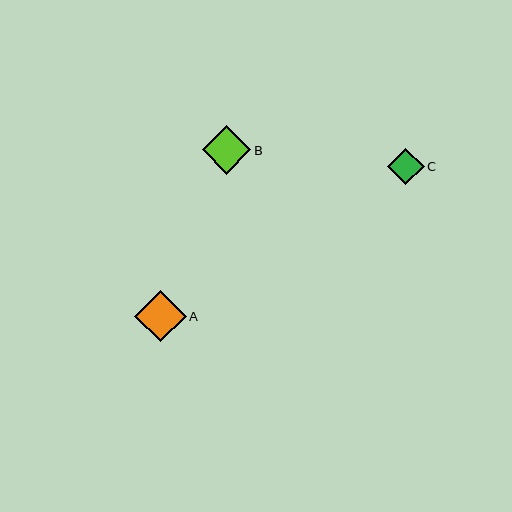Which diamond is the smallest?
Diamond C is the smallest with a size of approximately 36 pixels.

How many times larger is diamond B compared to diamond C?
Diamond B is approximately 1.3 times the size of diamond C.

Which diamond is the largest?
Diamond A is the largest with a size of approximately 51 pixels.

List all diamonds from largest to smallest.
From largest to smallest: A, B, C.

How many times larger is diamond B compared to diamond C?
Diamond B is approximately 1.3 times the size of diamond C.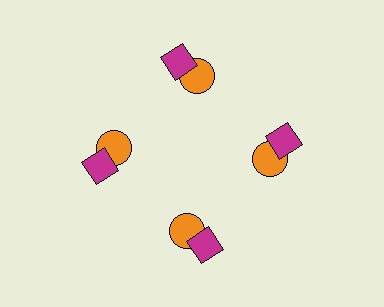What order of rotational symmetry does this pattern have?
This pattern has 4-fold rotational symmetry.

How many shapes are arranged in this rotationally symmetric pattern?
There are 8 shapes, arranged in 4 groups of 2.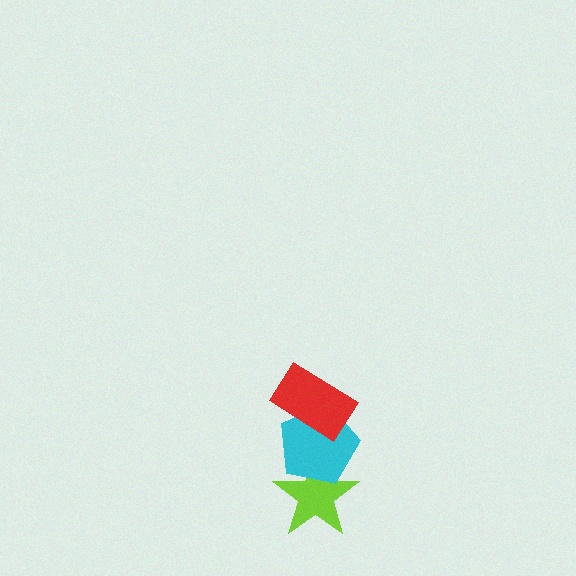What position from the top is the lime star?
The lime star is 3rd from the top.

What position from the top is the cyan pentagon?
The cyan pentagon is 2nd from the top.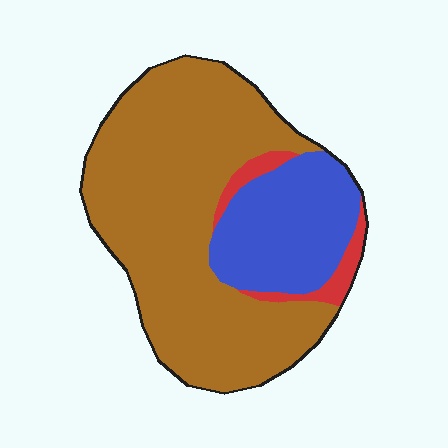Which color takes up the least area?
Red, at roughly 5%.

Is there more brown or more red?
Brown.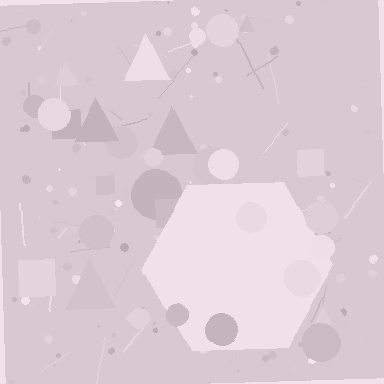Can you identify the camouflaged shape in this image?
The camouflaged shape is a hexagon.